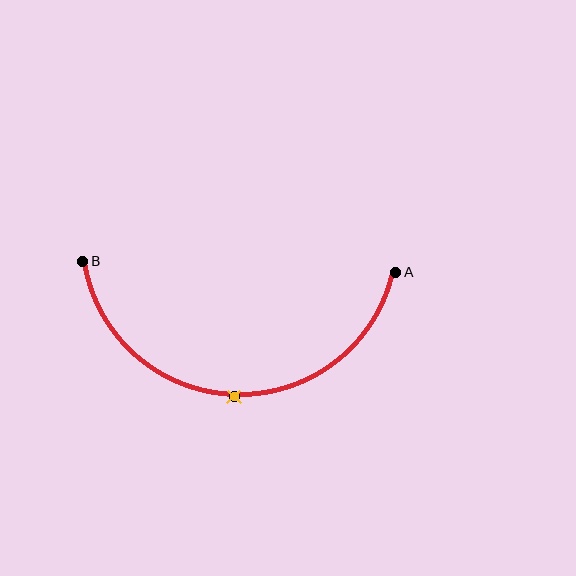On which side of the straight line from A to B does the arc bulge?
The arc bulges below the straight line connecting A and B.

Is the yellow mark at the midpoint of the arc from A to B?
Yes. The yellow mark lies on the arc at equal arc-length from both A and B — it is the arc midpoint.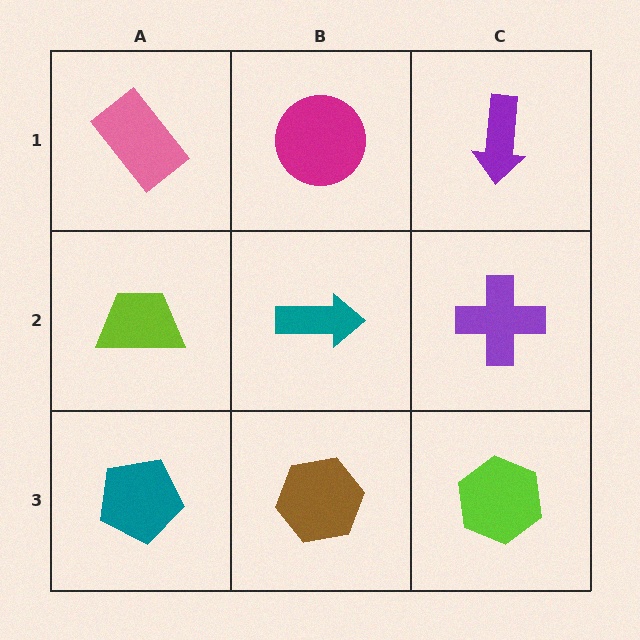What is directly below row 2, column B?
A brown hexagon.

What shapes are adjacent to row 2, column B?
A magenta circle (row 1, column B), a brown hexagon (row 3, column B), a lime trapezoid (row 2, column A), a purple cross (row 2, column C).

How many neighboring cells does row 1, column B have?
3.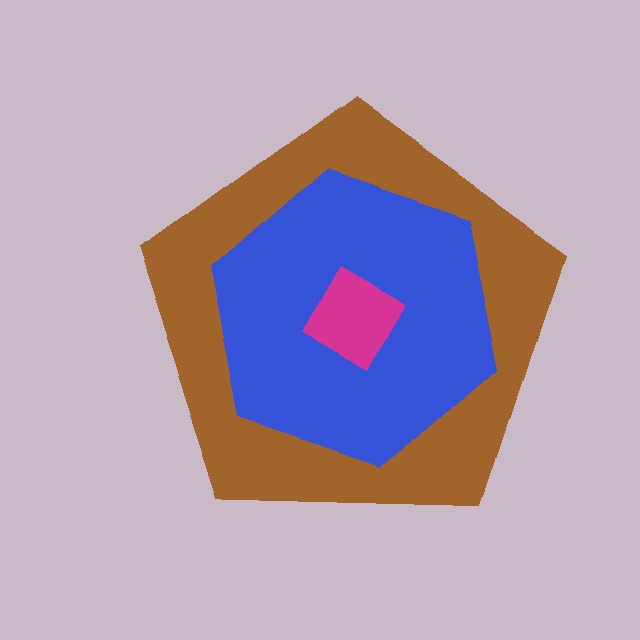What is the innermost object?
The magenta diamond.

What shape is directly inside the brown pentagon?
The blue hexagon.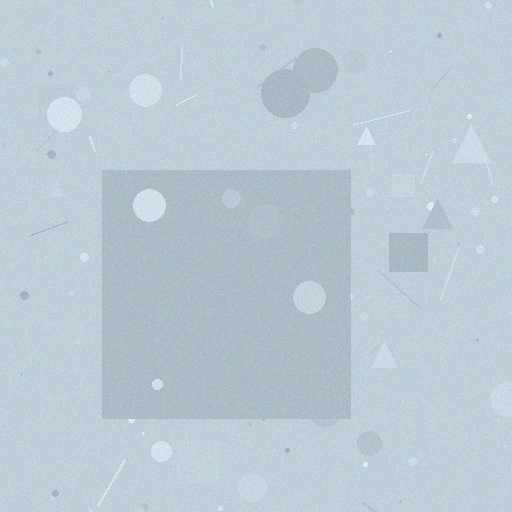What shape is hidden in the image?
A square is hidden in the image.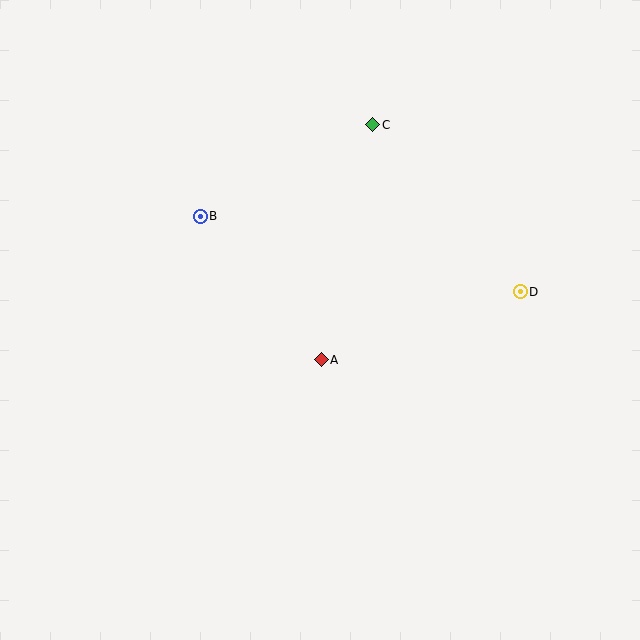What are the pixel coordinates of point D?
Point D is at (520, 292).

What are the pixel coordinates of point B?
Point B is at (200, 216).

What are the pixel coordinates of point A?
Point A is at (321, 360).